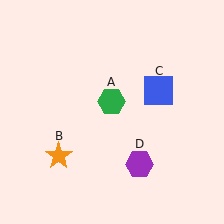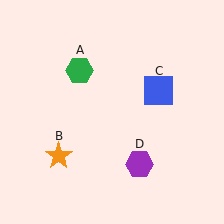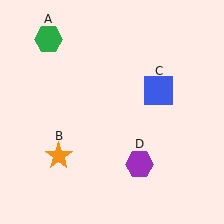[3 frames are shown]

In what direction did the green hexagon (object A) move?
The green hexagon (object A) moved up and to the left.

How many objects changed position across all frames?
1 object changed position: green hexagon (object A).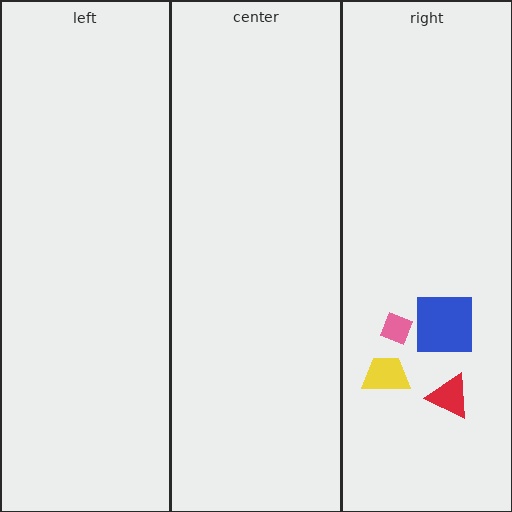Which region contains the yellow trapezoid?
The right region.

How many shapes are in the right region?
4.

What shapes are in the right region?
The pink diamond, the red triangle, the blue square, the yellow trapezoid.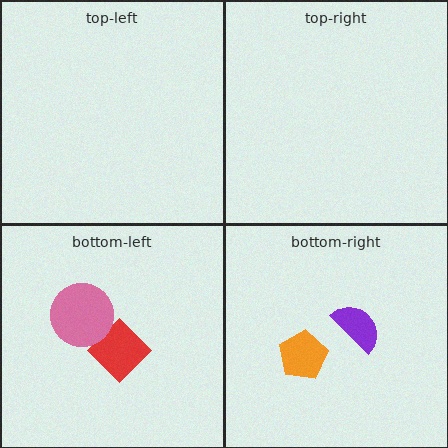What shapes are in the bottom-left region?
The red diamond, the pink circle.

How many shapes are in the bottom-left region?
2.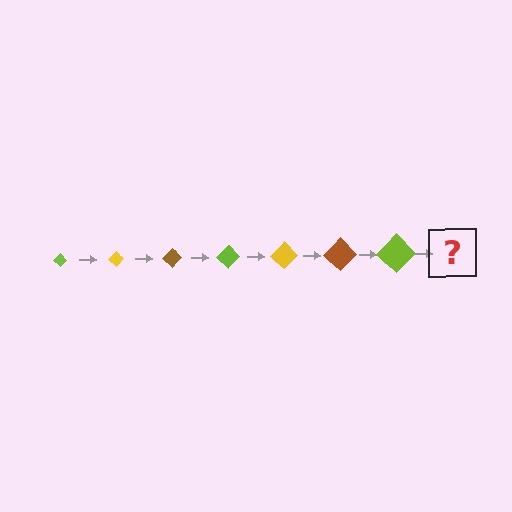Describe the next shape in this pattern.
It should be a yellow diamond, larger than the previous one.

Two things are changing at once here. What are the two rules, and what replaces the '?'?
The two rules are that the diamond grows larger each step and the color cycles through lime, yellow, and brown. The '?' should be a yellow diamond, larger than the previous one.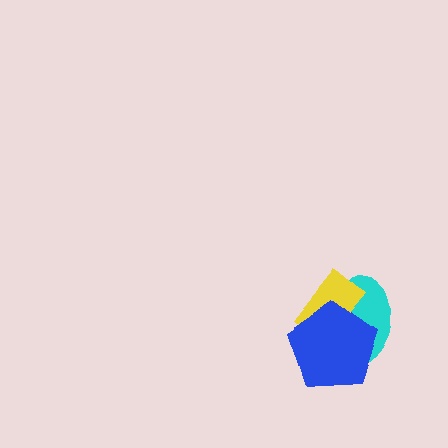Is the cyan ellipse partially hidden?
Yes, it is partially covered by another shape.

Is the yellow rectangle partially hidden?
Yes, it is partially covered by another shape.